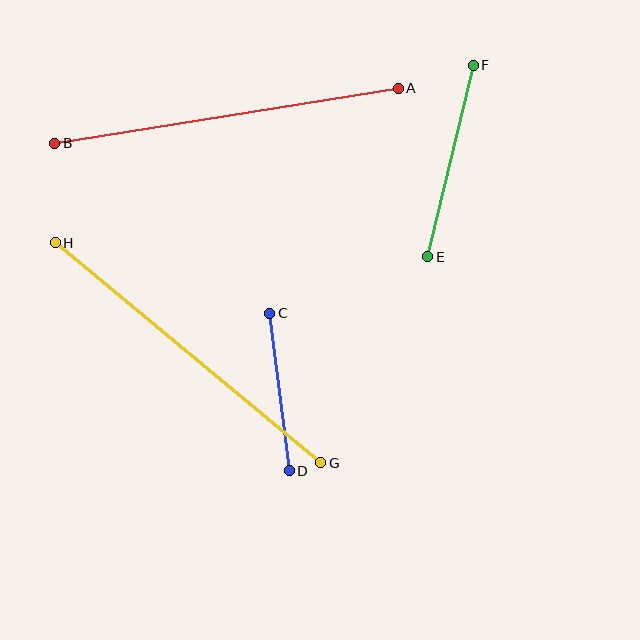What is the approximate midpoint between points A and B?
The midpoint is at approximately (227, 116) pixels.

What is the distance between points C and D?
The distance is approximately 159 pixels.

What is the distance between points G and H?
The distance is approximately 344 pixels.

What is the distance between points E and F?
The distance is approximately 197 pixels.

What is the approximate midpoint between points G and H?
The midpoint is at approximately (188, 353) pixels.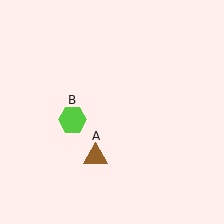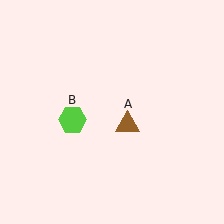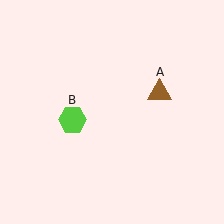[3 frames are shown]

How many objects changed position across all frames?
1 object changed position: brown triangle (object A).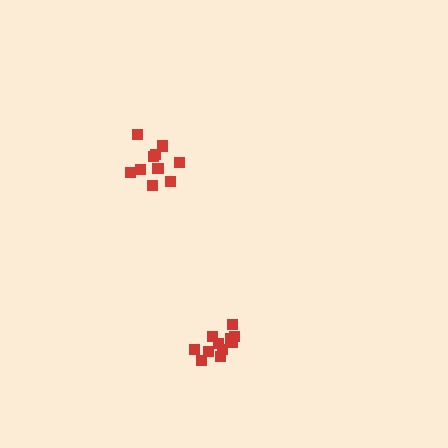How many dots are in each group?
Group 1: 10 dots, Group 2: 11 dots (21 total).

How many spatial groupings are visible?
There are 2 spatial groupings.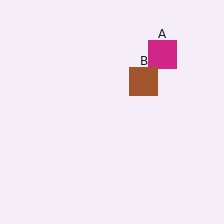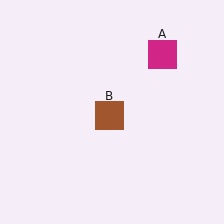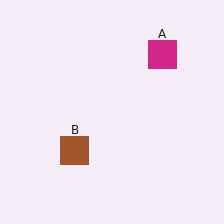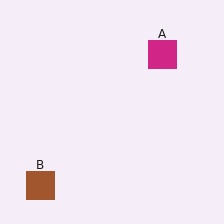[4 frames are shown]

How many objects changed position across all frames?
1 object changed position: brown square (object B).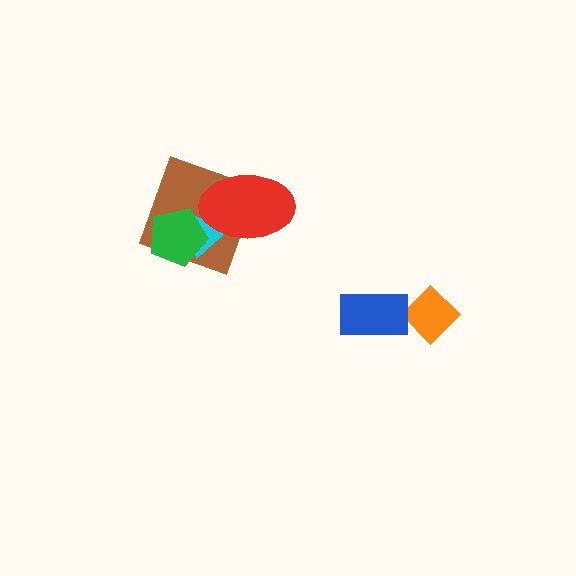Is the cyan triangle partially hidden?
Yes, it is partially covered by another shape.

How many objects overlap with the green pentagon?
2 objects overlap with the green pentagon.